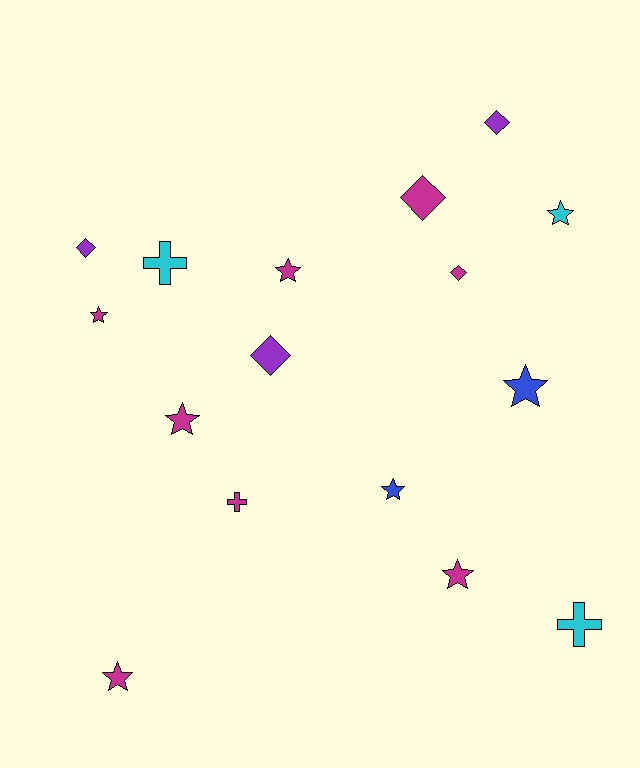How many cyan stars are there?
There is 1 cyan star.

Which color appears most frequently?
Magenta, with 8 objects.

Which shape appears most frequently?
Star, with 8 objects.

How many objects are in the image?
There are 16 objects.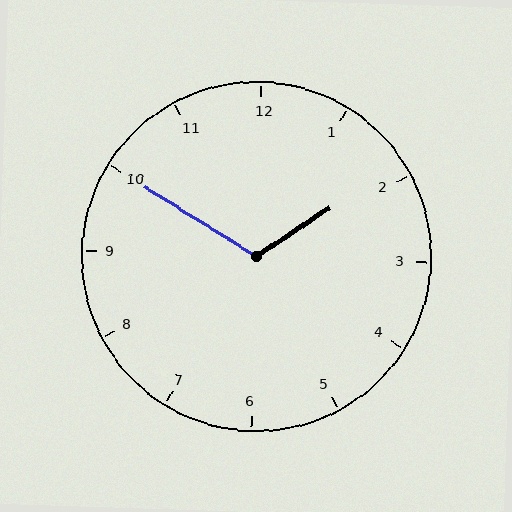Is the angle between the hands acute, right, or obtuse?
It is obtuse.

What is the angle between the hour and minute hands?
Approximately 115 degrees.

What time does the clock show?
1:50.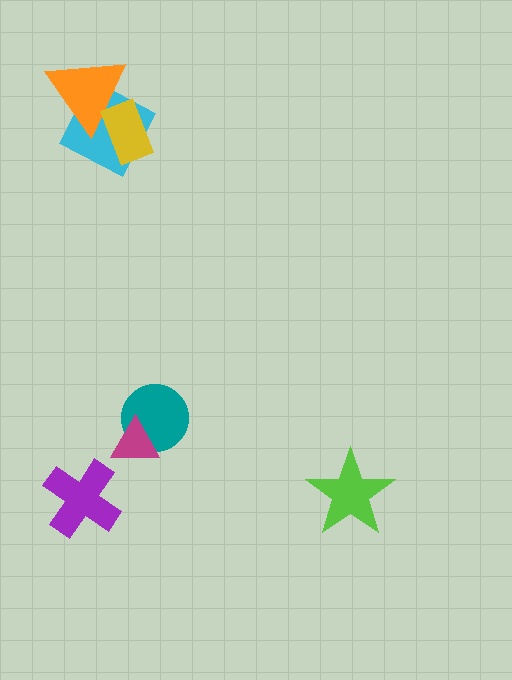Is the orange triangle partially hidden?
Yes, it is partially covered by another shape.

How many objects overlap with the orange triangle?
2 objects overlap with the orange triangle.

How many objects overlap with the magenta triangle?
1 object overlaps with the magenta triangle.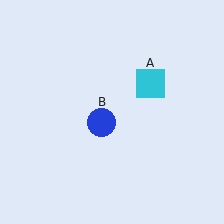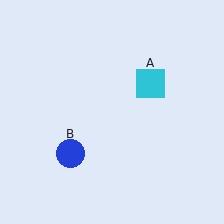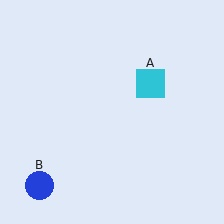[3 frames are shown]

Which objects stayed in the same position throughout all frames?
Cyan square (object A) remained stationary.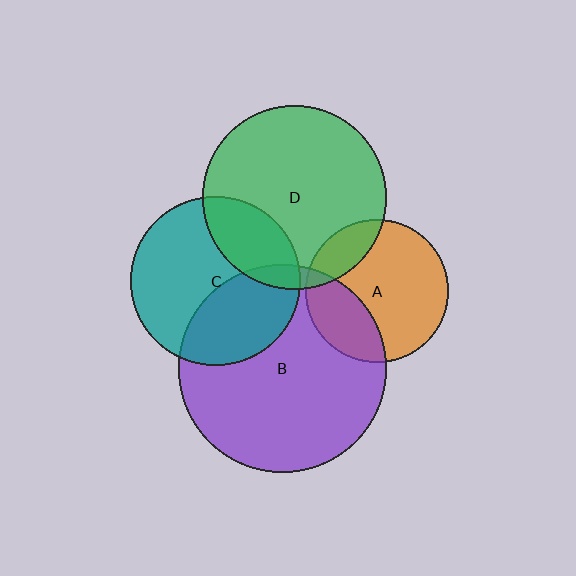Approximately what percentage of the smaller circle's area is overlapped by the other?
Approximately 20%.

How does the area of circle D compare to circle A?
Approximately 1.6 times.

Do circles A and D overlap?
Yes.